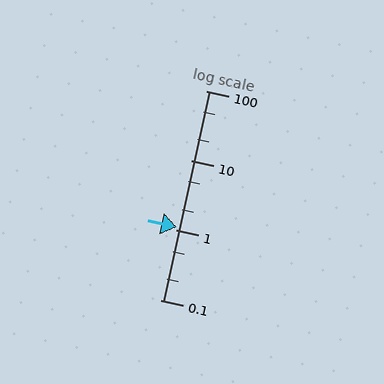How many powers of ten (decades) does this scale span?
The scale spans 3 decades, from 0.1 to 100.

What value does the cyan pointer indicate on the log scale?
The pointer indicates approximately 1.1.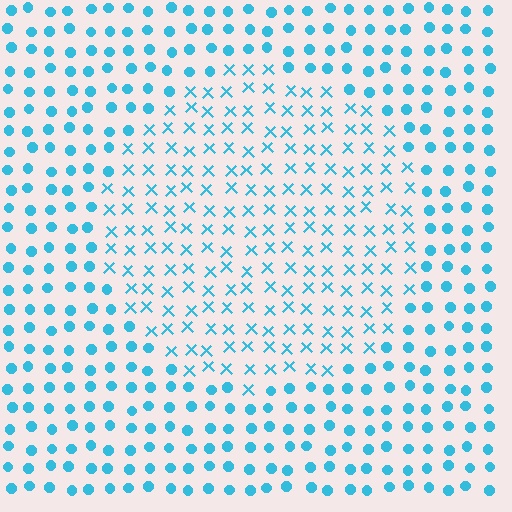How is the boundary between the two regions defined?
The boundary is defined by a change in element shape: X marks inside vs. circles outside. All elements share the same color and spacing.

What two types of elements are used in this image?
The image uses X marks inside the circle region and circles outside it.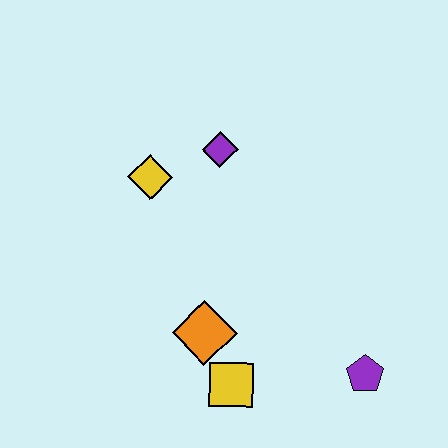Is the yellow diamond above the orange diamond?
Yes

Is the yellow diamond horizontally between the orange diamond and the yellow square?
No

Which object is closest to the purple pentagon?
The yellow square is closest to the purple pentagon.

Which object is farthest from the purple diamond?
The purple pentagon is farthest from the purple diamond.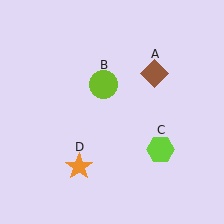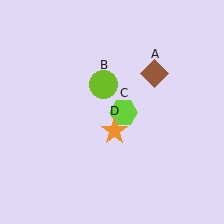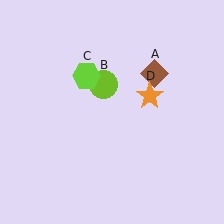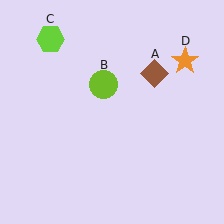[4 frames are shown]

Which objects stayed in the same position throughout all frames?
Brown diamond (object A) and lime circle (object B) remained stationary.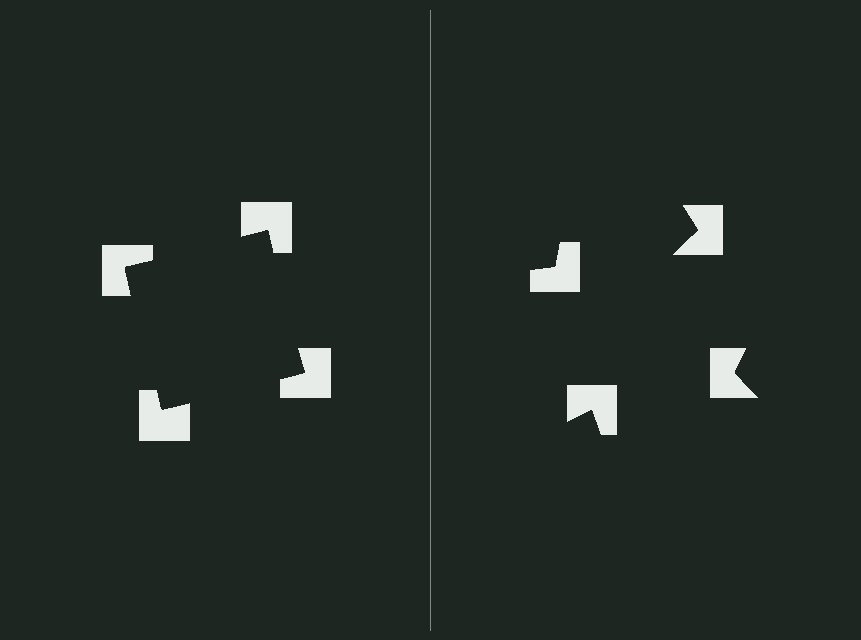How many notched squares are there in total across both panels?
8 — 4 on each side.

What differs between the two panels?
The notched squares are positioned identically on both sides; only the wedge orientations differ. On the left they align to a square; on the right they are misaligned.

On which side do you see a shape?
An illusory square appears on the left side. On the right side the wedge cuts are rotated, so no coherent shape forms.